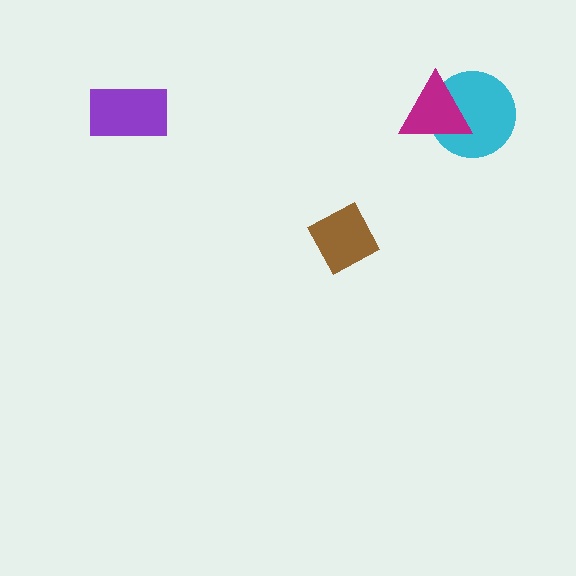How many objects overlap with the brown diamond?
0 objects overlap with the brown diamond.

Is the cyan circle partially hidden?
Yes, it is partially covered by another shape.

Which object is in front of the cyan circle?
The magenta triangle is in front of the cyan circle.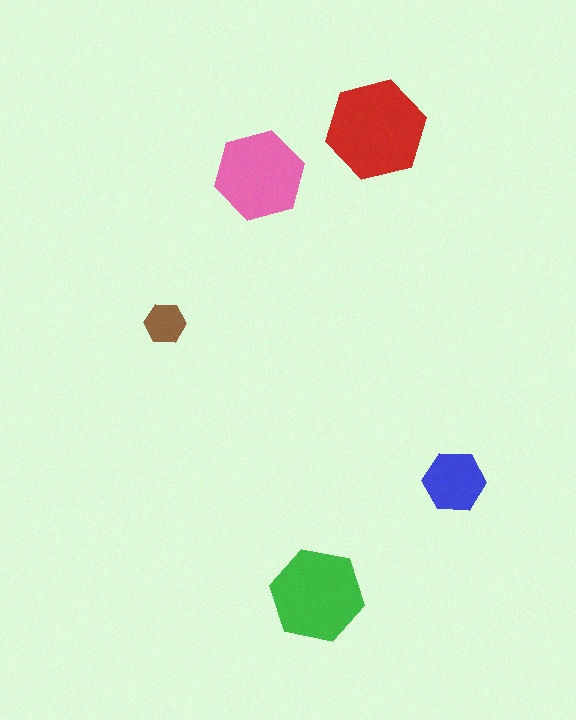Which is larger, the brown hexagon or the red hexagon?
The red one.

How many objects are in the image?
There are 5 objects in the image.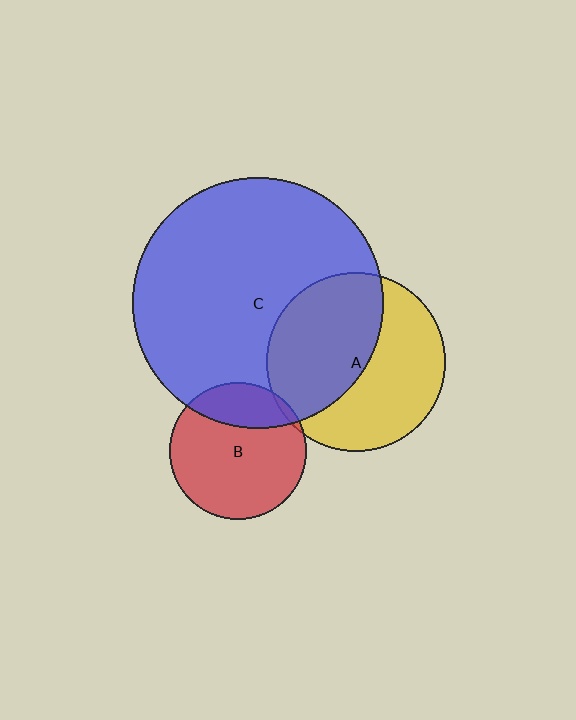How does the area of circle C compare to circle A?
Approximately 2.0 times.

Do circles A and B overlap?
Yes.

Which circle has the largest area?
Circle C (blue).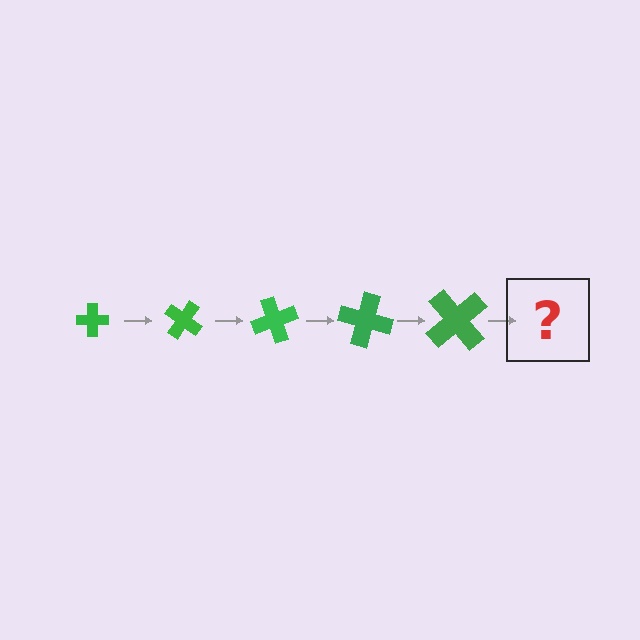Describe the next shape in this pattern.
It should be a cross, larger than the previous one and rotated 175 degrees from the start.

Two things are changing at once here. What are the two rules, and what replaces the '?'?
The two rules are that the cross grows larger each step and it rotates 35 degrees each step. The '?' should be a cross, larger than the previous one and rotated 175 degrees from the start.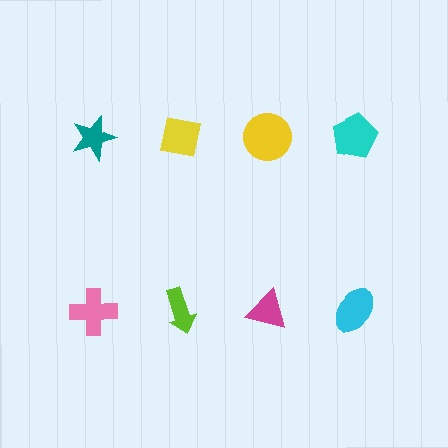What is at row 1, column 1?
A teal star.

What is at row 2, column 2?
A lime arrow.